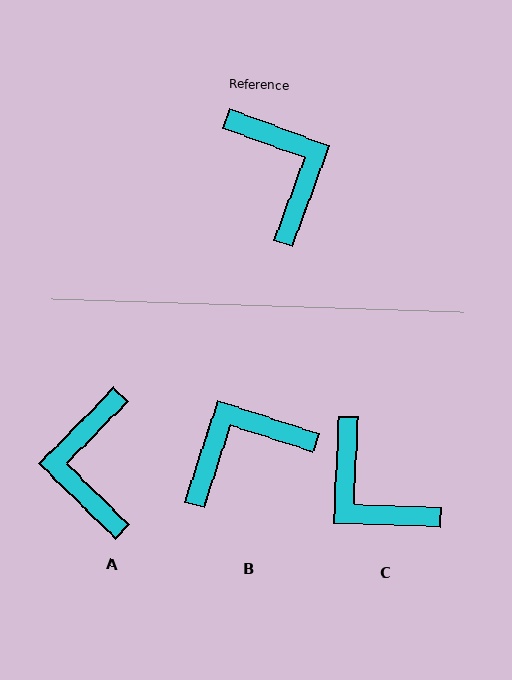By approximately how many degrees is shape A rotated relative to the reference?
Approximately 156 degrees counter-clockwise.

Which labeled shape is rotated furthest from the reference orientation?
C, about 162 degrees away.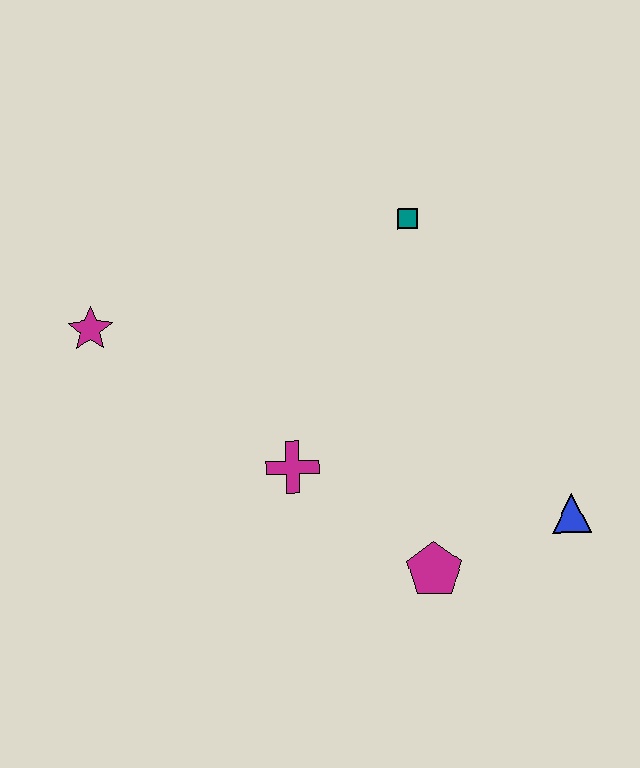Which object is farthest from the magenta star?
The blue triangle is farthest from the magenta star.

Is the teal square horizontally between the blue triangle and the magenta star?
Yes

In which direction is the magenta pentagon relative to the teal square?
The magenta pentagon is below the teal square.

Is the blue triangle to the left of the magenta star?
No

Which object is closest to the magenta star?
The magenta cross is closest to the magenta star.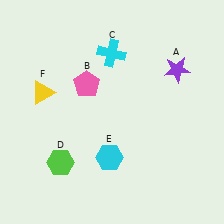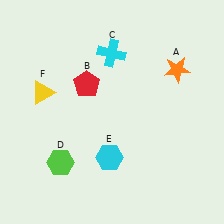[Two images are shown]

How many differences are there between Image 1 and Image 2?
There are 2 differences between the two images.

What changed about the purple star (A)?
In Image 1, A is purple. In Image 2, it changed to orange.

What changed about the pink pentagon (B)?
In Image 1, B is pink. In Image 2, it changed to red.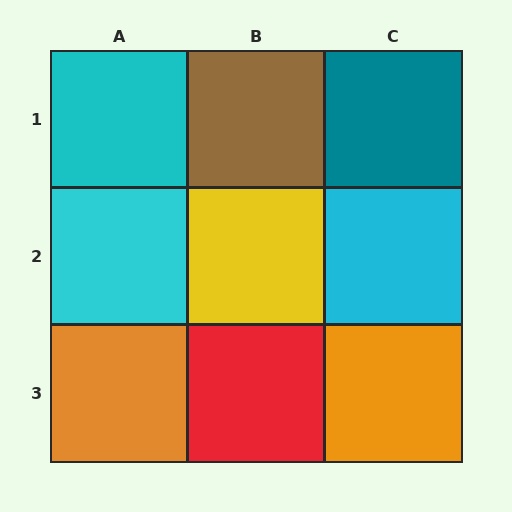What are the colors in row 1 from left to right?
Cyan, brown, teal.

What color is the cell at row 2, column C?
Cyan.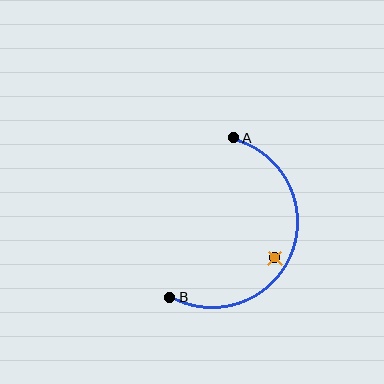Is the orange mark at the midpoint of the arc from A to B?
No — the orange mark does not lie on the arc at all. It sits slightly inside the curve.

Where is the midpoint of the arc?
The arc midpoint is the point on the curve farthest from the straight line joining A and B. It sits to the right of that line.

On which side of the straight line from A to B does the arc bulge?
The arc bulges to the right of the straight line connecting A and B.